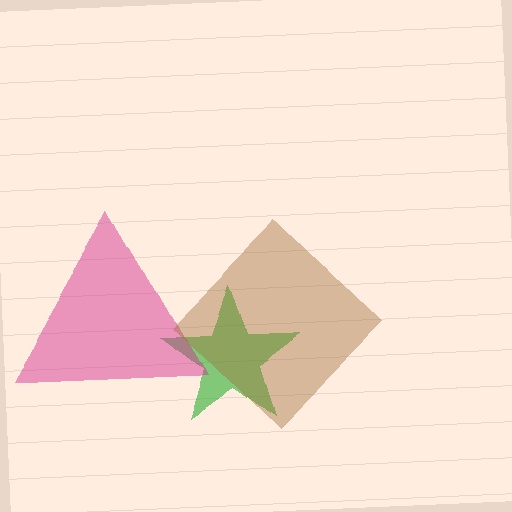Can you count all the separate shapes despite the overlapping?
Yes, there are 3 separate shapes.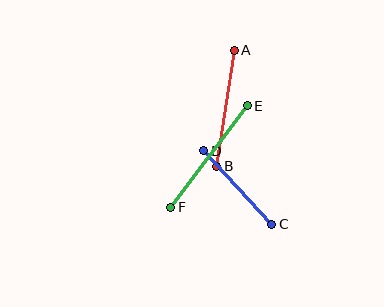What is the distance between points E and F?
The distance is approximately 127 pixels.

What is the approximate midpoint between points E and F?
The midpoint is at approximately (209, 156) pixels.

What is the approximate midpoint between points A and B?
The midpoint is at approximately (226, 108) pixels.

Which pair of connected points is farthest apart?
Points E and F are farthest apart.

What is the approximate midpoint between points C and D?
The midpoint is at approximately (238, 188) pixels.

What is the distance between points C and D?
The distance is approximately 100 pixels.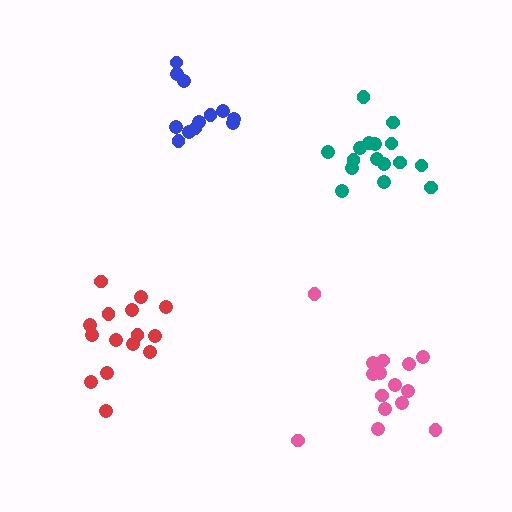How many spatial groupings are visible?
There are 4 spatial groupings.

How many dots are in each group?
Group 1: 15 dots, Group 2: 12 dots, Group 3: 16 dots, Group 4: 15 dots (58 total).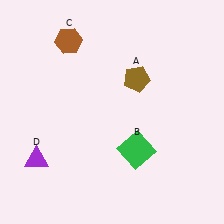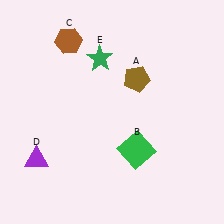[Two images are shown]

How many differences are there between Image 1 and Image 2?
There is 1 difference between the two images.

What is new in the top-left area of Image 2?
A green star (E) was added in the top-left area of Image 2.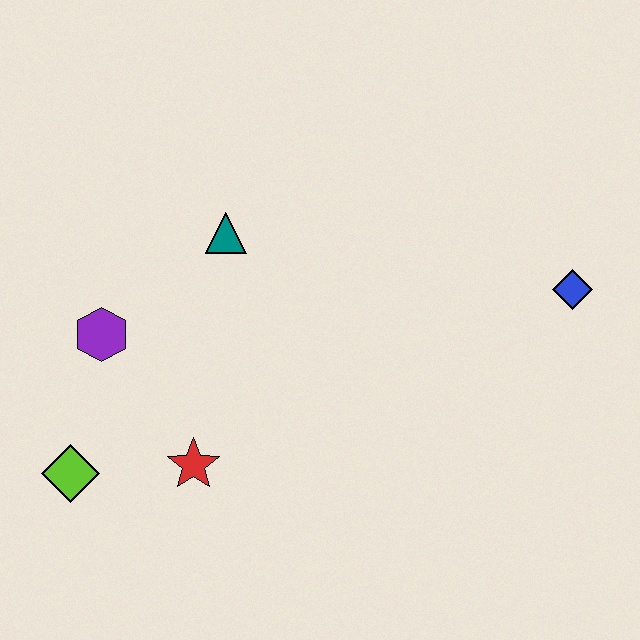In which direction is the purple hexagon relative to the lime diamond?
The purple hexagon is above the lime diamond.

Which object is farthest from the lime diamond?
The blue diamond is farthest from the lime diamond.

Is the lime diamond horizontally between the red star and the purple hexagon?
No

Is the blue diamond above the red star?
Yes